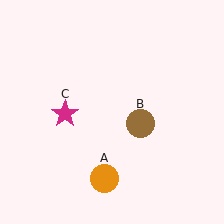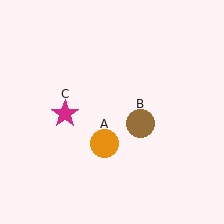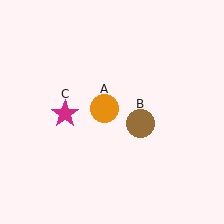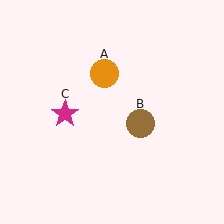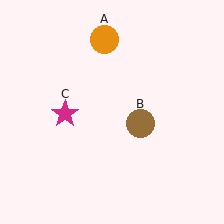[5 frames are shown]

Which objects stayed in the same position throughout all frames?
Brown circle (object B) and magenta star (object C) remained stationary.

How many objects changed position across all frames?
1 object changed position: orange circle (object A).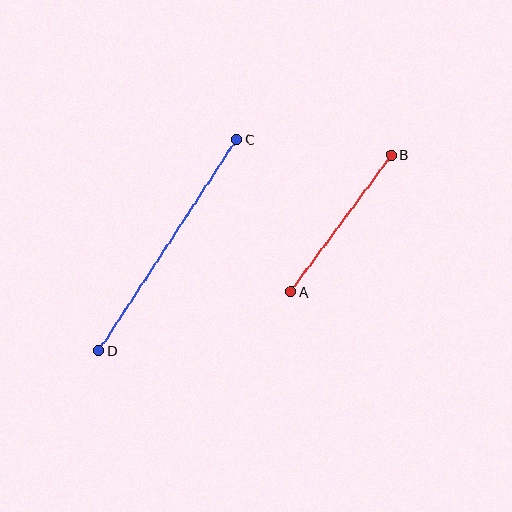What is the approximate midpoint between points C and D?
The midpoint is at approximately (168, 245) pixels.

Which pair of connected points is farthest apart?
Points C and D are farthest apart.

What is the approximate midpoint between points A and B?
The midpoint is at approximately (341, 223) pixels.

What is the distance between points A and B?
The distance is approximately 170 pixels.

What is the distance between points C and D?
The distance is approximately 252 pixels.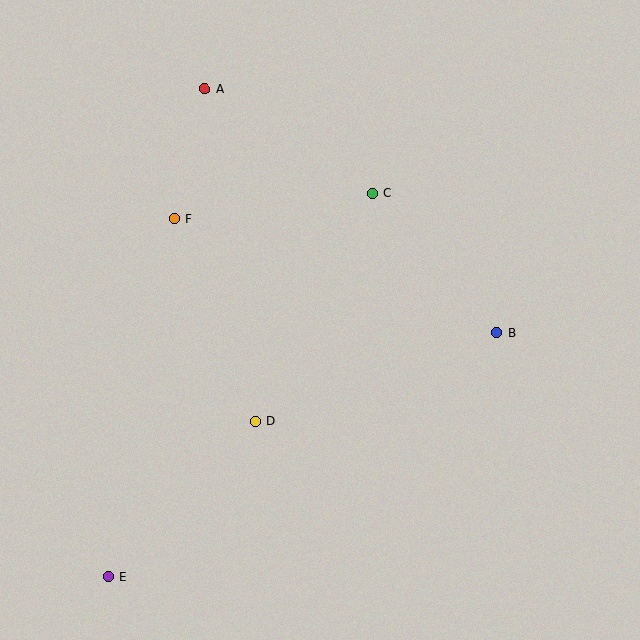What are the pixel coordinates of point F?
Point F is at (174, 219).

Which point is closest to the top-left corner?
Point A is closest to the top-left corner.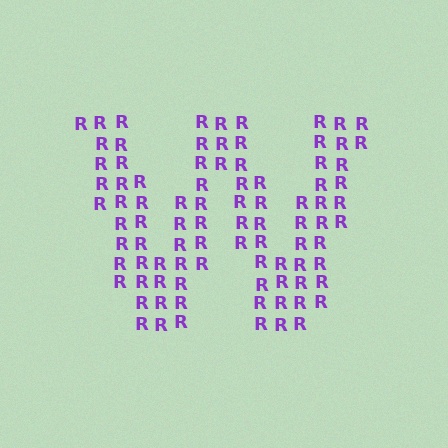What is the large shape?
The large shape is the letter W.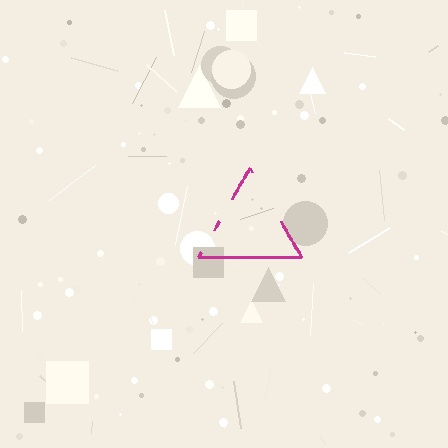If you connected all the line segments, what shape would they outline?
They would outline a triangle.